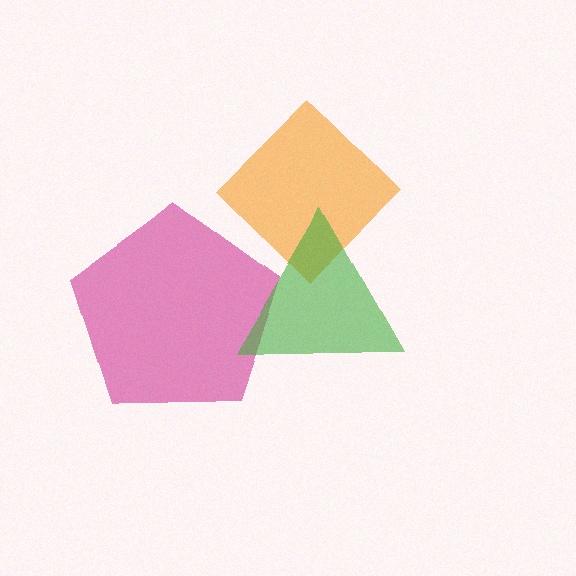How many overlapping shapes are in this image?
There are 3 overlapping shapes in the image.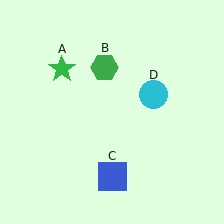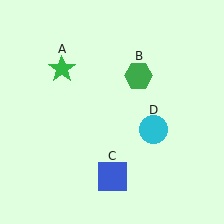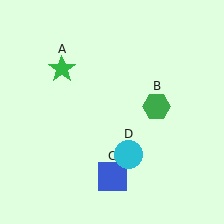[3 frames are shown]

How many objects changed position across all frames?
2 objects changed position: green hexagon (object B), cyan circle (object D).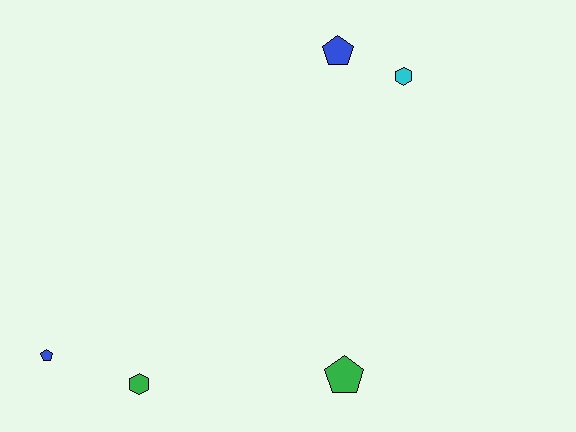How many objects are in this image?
There are 5 objects.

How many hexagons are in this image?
There are 2 hexagons.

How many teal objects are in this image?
There are no teal objects.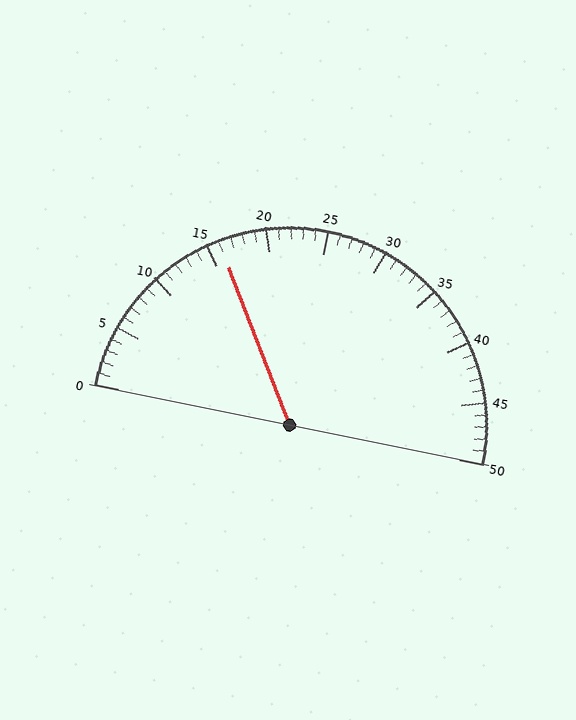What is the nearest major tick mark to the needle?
The nearest major tick mark is 15.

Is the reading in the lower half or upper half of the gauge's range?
The reading is in the lower half of the range (0 to 50).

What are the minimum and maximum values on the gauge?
The gauge ranges from 0 to 50.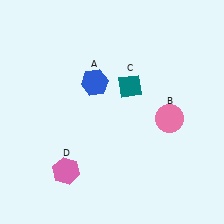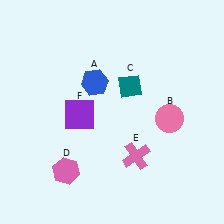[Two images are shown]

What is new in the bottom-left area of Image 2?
A purple square (F) was added in the bottom-left area of Image 2.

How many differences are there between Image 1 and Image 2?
There are 2 differences between the two images.